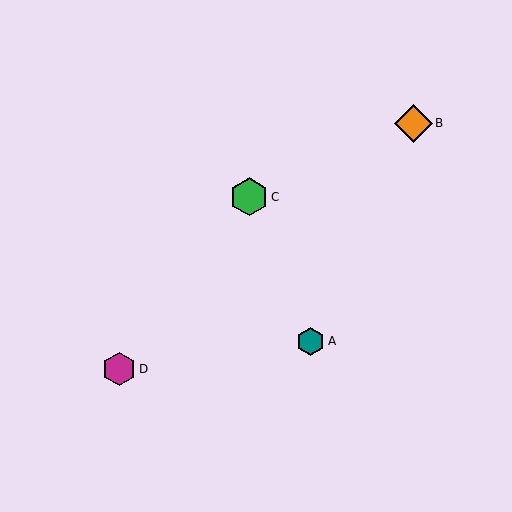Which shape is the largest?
The green hexagon (labeled C) is the largest.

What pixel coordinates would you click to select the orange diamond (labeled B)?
Click at (414, 123) to select the orange diamond B.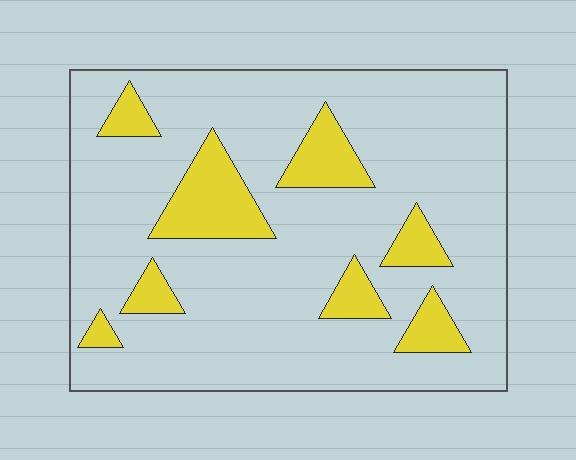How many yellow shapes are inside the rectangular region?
8.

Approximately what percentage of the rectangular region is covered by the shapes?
Approximately 15%.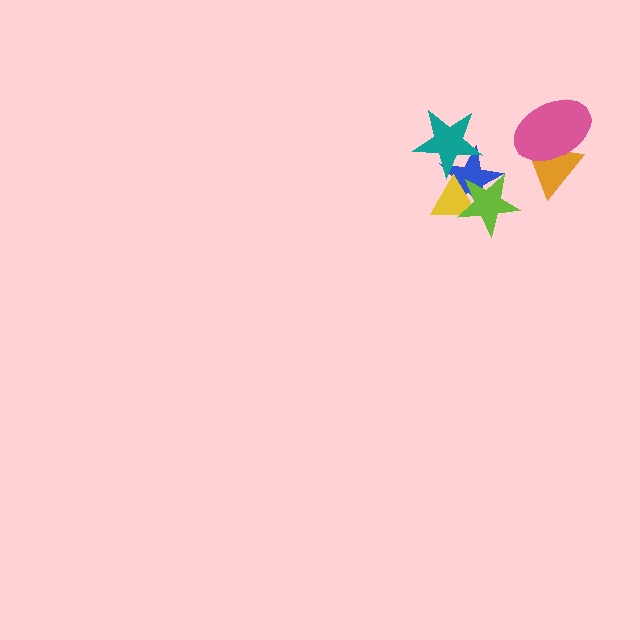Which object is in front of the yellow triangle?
The lime star is in front of the yellow triangle.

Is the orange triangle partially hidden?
Yes, it is partially covered by another shape.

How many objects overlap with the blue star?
3 objects overlap with the blue star.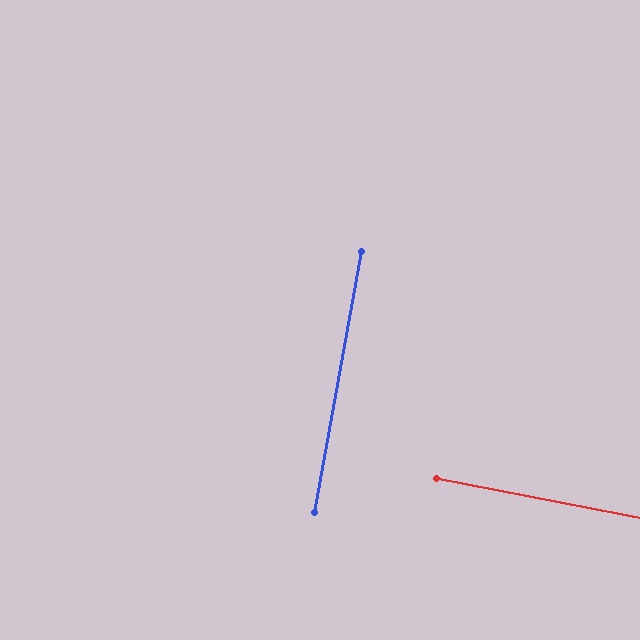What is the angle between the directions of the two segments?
Approximately 89 degrees.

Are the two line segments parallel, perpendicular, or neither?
Perpendicular — they meet at approximately 89°.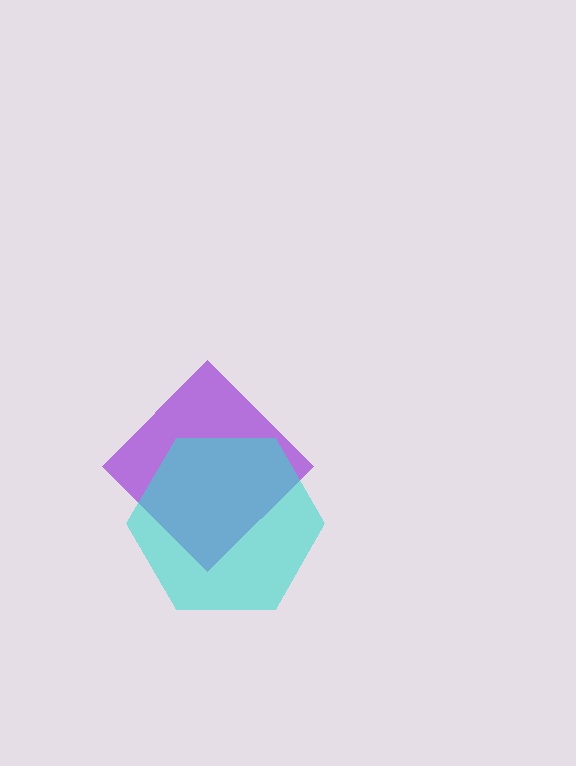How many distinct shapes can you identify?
There are 2 distinct shapes: a purple diamond, a cyan hexagon.